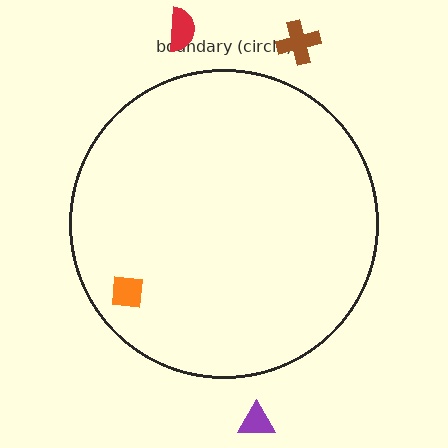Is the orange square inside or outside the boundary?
Inside.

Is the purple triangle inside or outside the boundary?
Outside.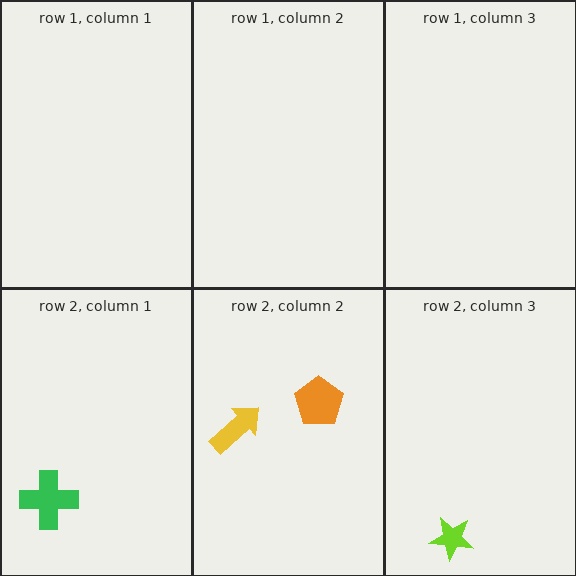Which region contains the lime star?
The row 2, column 3 region.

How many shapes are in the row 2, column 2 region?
2.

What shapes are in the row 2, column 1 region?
The green cross.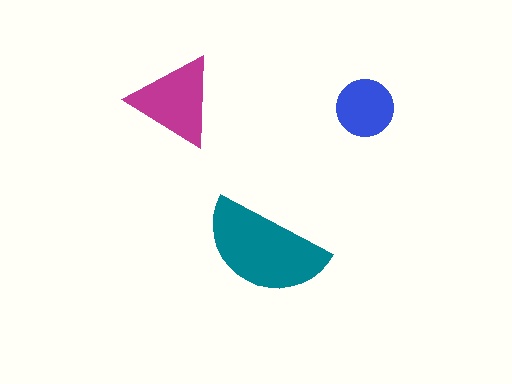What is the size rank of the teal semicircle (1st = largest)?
1st.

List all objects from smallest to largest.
The blue circle, the magenta triangle, the teal semicircle.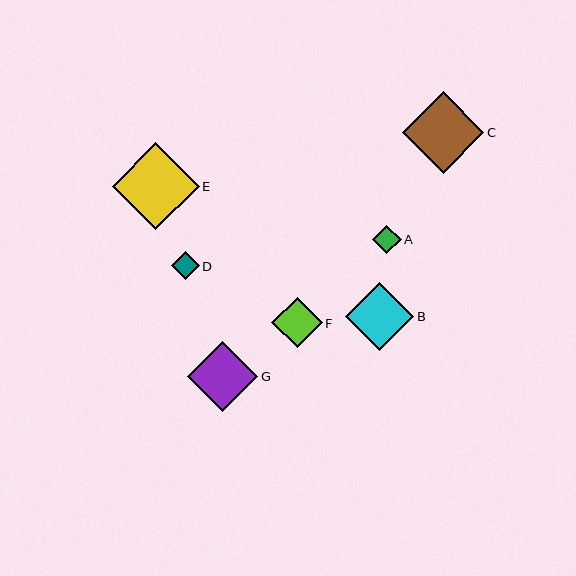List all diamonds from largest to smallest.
From largest to smallest: E, C, G, B, F, A, D.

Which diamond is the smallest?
Diamond D is the smallest with a size of approximately 28 pixels.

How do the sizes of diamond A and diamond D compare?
Diamond A and diamond D are approximately the same size.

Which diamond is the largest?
Diamond E is the largest with a size of approximately 87 pixels.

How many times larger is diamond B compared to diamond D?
Diamond B is approximately 2.4 times the size of diamond D.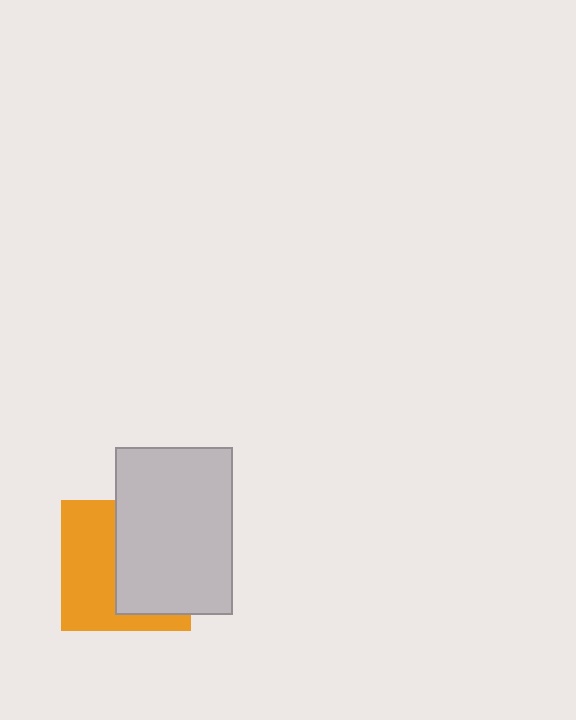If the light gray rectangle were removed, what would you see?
You would see the complete orange square.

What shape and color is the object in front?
The object in front is a light gray rectangle.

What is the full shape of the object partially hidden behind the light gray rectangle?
The partially hidden object is an orange square.